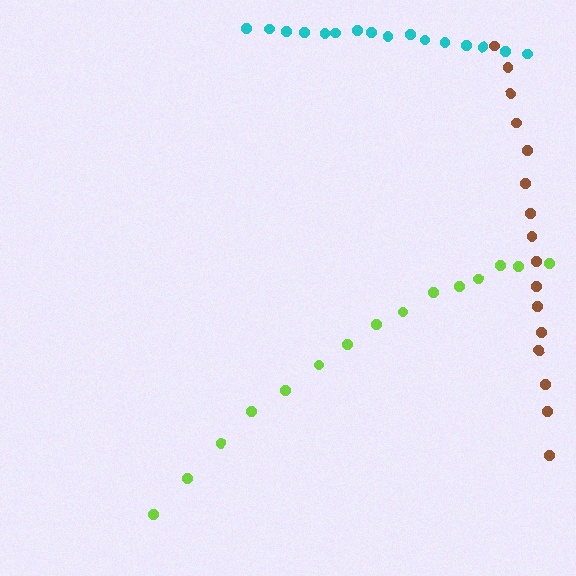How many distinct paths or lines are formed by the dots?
There are 3 distinct paths.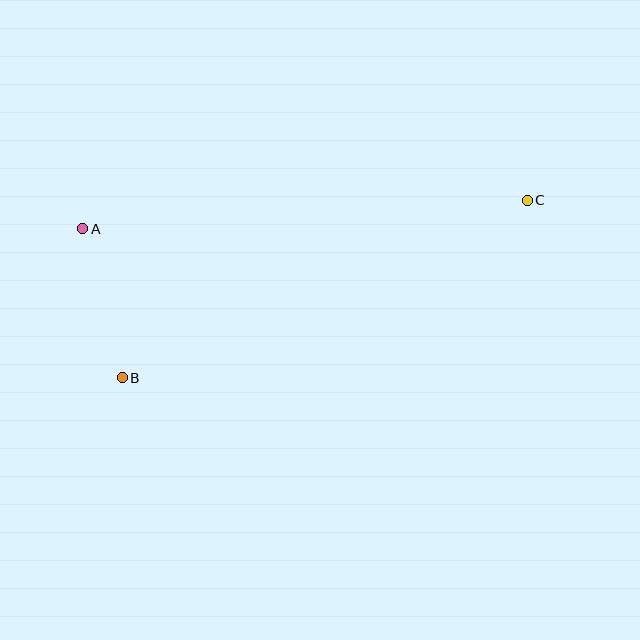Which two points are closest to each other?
Points A and B are closest to each other.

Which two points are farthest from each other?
Points A and C are farthest from each other.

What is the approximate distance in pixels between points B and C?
The distance between B and C is approximately 442 pixels.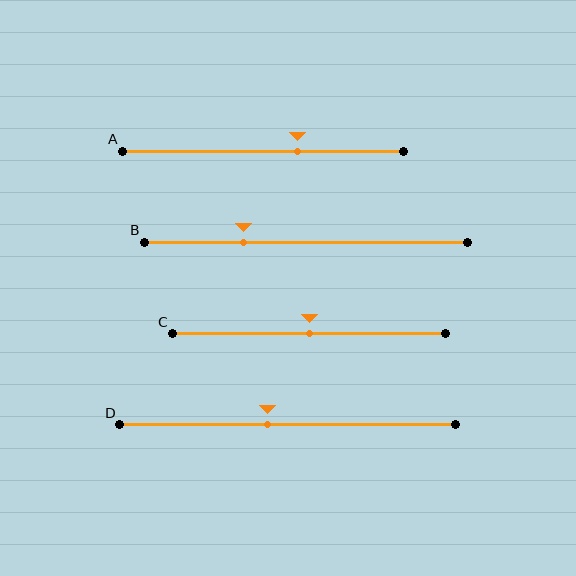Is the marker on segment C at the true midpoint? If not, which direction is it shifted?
Yes, the marker on segment C is at the true midpoint.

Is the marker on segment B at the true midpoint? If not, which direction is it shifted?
No, the marker on segment B is shifted to the left by about 19% of the segment length.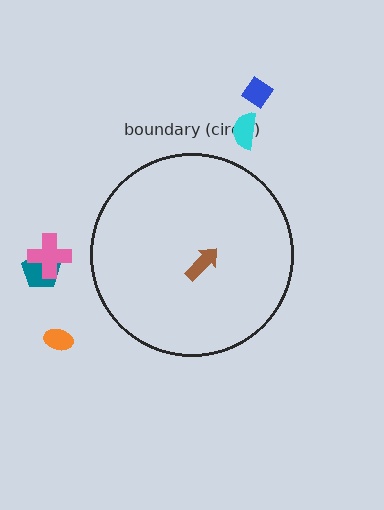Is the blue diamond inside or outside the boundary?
Outside.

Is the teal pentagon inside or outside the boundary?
Outside.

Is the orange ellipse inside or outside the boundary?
Outside.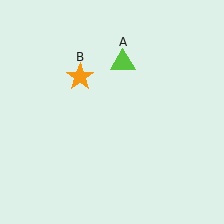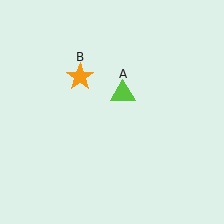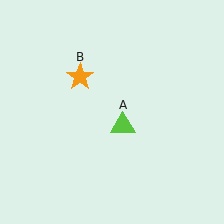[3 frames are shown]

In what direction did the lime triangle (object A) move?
The lime triangle (object A) moved down.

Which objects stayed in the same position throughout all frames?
Orange star (object B) remained stationary.